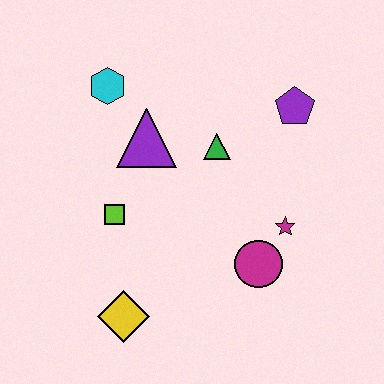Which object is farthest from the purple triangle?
The yellow diamond is farthest from the purple triangle.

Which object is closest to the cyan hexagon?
The purple triangle is closest to the cyan hexagon.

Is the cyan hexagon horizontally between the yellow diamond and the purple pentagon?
No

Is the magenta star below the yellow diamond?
No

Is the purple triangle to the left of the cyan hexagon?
No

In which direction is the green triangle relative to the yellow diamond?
The green triangle is above the yellow diamond.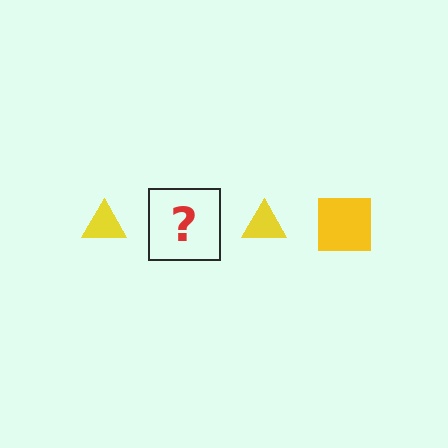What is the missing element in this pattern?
The missing element is a yellow square.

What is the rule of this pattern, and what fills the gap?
The rule is that the pattern cycles through triangle, square shapes in yellow. The gap should be filled with a yellow square.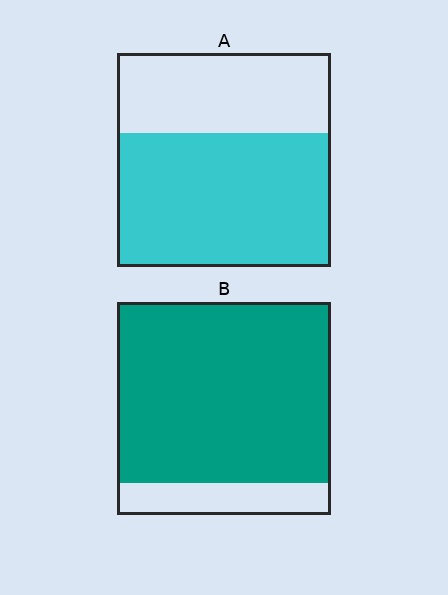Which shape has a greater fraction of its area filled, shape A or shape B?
Shape B.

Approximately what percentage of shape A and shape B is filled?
A is approximately 65% and B is approximately 85%.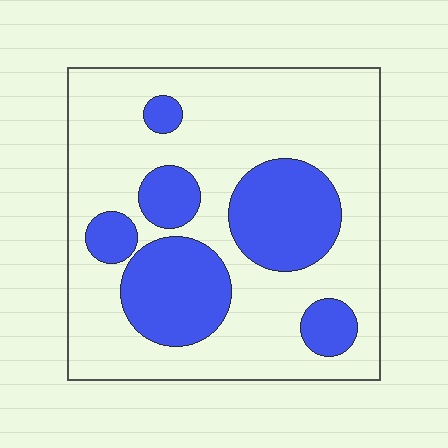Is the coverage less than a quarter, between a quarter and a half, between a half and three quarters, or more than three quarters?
Between a quarter and a half.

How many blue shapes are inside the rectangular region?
6.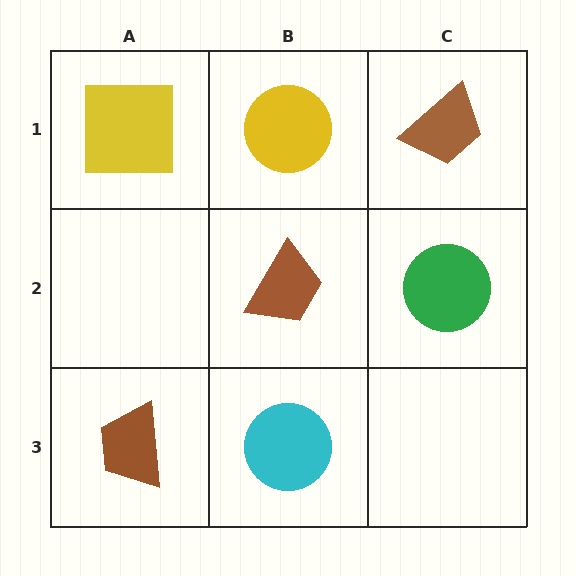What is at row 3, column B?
A cyan circle.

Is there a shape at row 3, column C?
No, that cell is empty.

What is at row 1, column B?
A yellow circle.